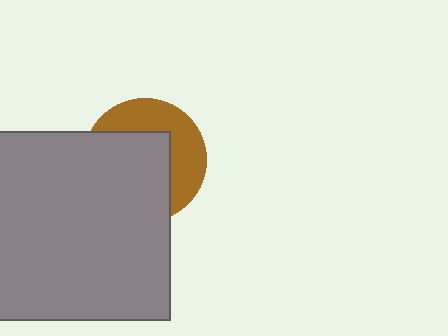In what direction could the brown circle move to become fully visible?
The brown circle could move toward the upper-right. That would shift it out from behind the gray square entirely.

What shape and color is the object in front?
The object in front is a gray square.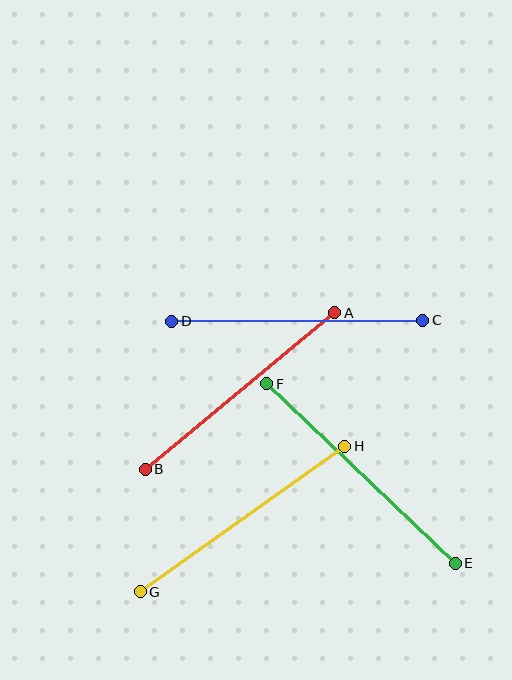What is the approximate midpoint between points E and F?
The midpoint is at approximately (361, 474) pixels.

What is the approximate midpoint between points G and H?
The midpoint is at approximately (243, 519) pixels.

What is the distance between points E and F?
The distance is approximately 260 pixels.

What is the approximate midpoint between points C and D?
The midpoint is at approximately (297, 321) pixels.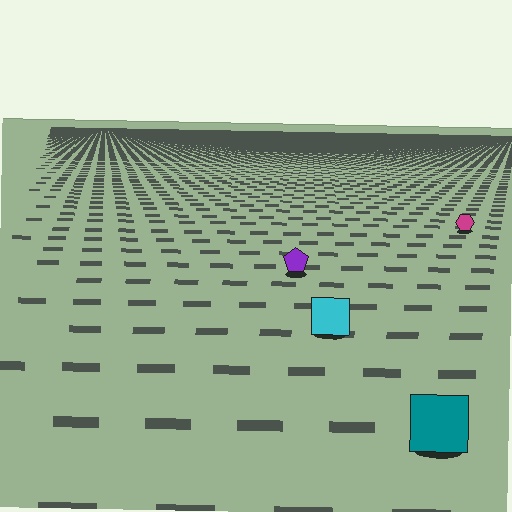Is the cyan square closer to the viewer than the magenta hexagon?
Yes. The cyan square is closer — you can tell from the texture gradient: the ground texture is coarser near it.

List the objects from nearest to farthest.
From nearest to farthest: the teal square, the cyan square, the purple pentagon, the magenta hexagon.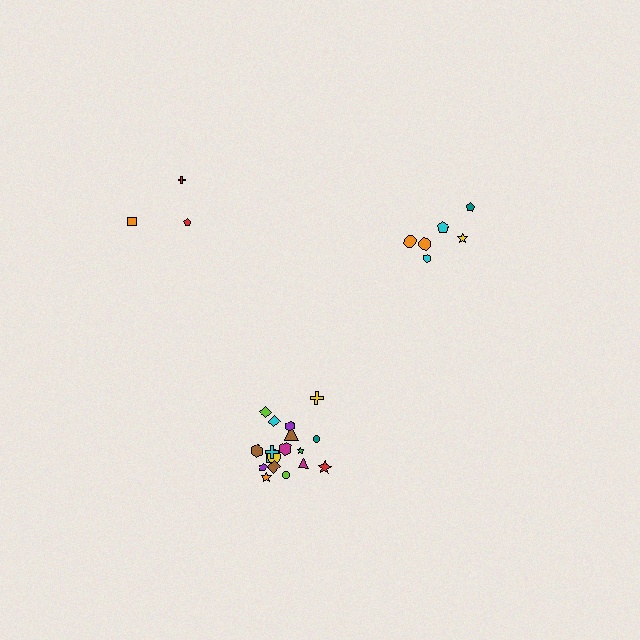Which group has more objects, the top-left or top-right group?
The top-right group.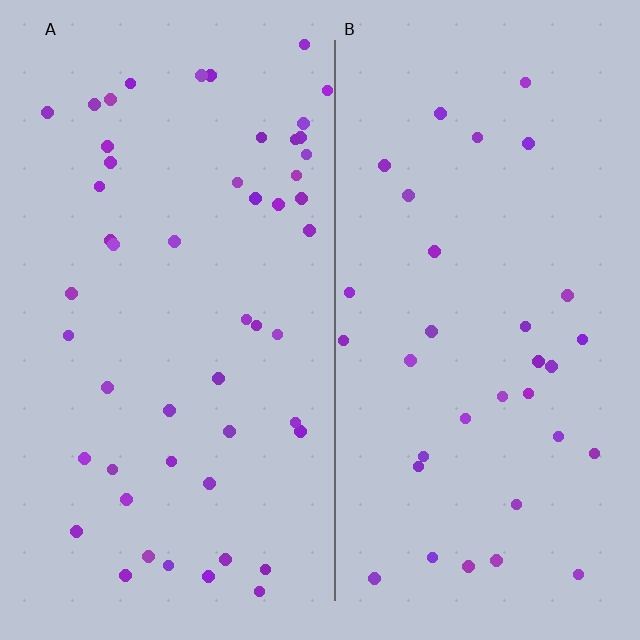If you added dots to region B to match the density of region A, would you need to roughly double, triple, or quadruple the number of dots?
Approximately double.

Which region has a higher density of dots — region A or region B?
A (the left).